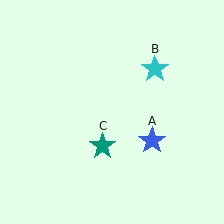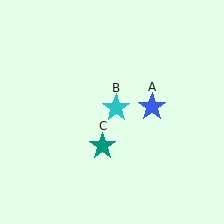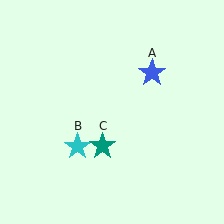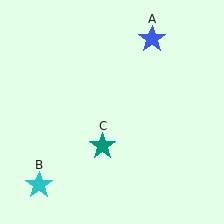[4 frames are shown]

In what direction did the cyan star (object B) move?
The cyan star (object B) moved down and to the left.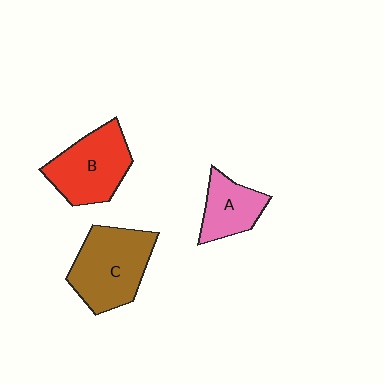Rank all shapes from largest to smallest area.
From largest to smallest: C (brown), B (red), A (pink).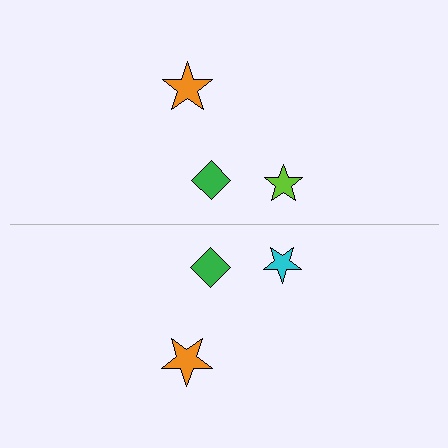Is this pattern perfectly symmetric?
No, the pattern is not perfectly symmetric. The cyan star on the bottom side breaks the symmetry — its mirror counterpart is lime.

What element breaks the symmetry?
The cyan star on the bottom side breaks the symmetry — its mirror counterpart is lime.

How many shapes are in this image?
There are 6 shapes in this image.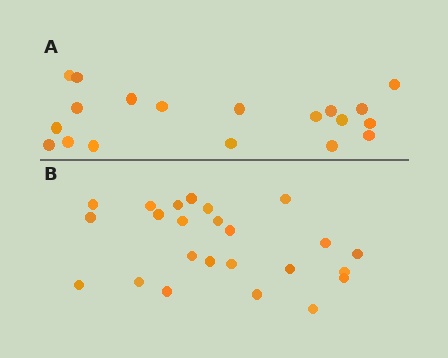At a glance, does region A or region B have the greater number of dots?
Region B (the bottom region) has more dots.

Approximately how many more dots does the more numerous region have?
Region B has about 5 more dots than region A.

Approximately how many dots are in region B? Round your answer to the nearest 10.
About 20 dots. (The exact count is 24, which rounds to 20.)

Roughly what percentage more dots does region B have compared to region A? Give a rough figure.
About 25% more.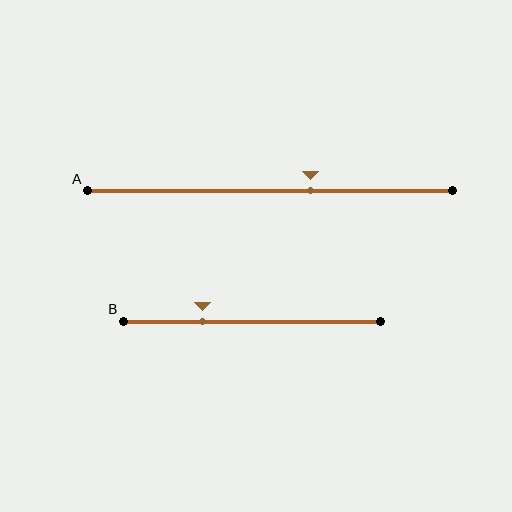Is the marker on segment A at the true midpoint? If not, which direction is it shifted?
No, the marker on segment A is shifted to the right by about 11% of the segment length.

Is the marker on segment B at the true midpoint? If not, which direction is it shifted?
No, the marker on segment B is shifted to the left by about 19% of the segment length.